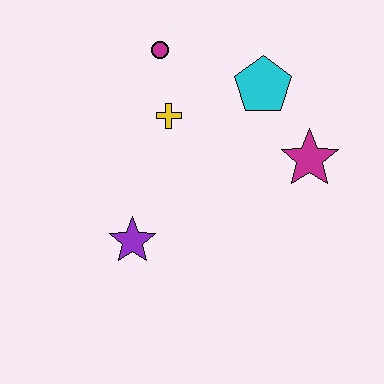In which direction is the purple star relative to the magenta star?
The purple star is to the left of the magenta star.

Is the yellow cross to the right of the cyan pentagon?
No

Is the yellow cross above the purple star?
Yes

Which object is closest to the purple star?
The yellow cross is closest to the purple star.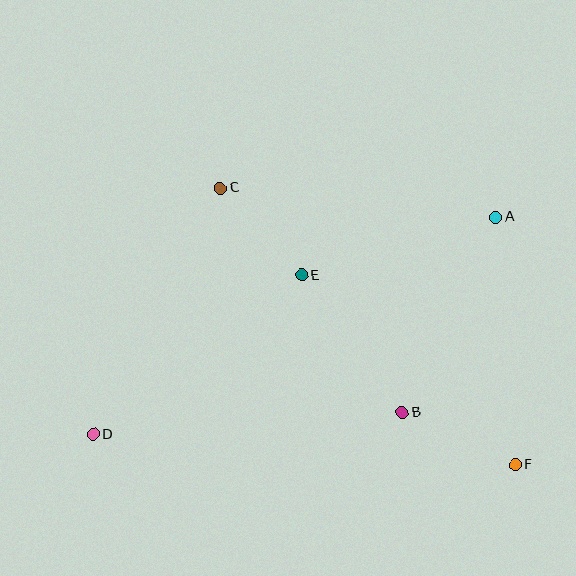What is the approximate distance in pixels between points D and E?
The distance between D and E is approximately 262 pixels.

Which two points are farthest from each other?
Points A and D are farthest from each other.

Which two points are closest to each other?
Points C and E are closest to each other.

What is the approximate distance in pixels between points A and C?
The distance between A and C is approximately 277 pixels.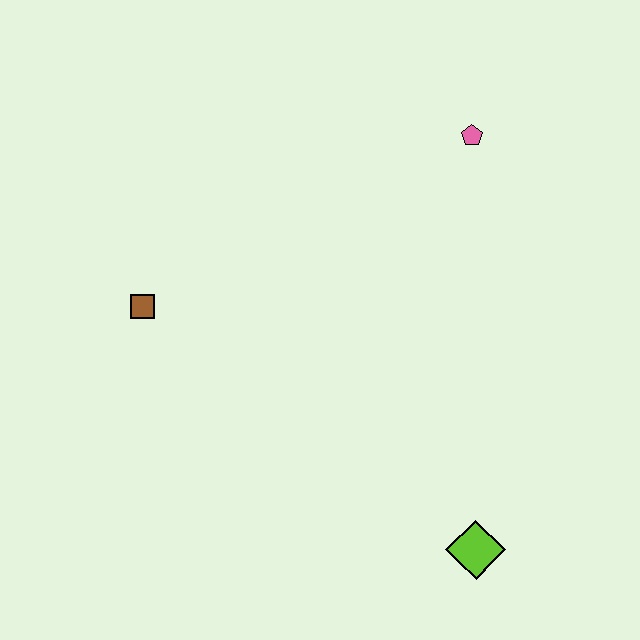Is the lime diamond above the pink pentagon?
No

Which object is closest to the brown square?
The pink pentagon is closest to the brown square.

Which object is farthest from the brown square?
The lime diamond is farthest from the brown square.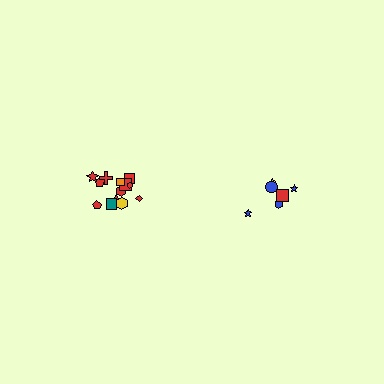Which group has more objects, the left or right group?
The left group.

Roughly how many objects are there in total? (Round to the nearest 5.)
Roughly 20 objects in total.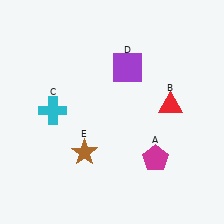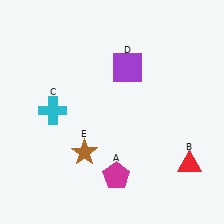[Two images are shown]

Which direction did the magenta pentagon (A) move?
The magenta pentagon (A) moved left.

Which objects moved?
The objects that moved are: the magenta pentagon (A), the red triangle (B).